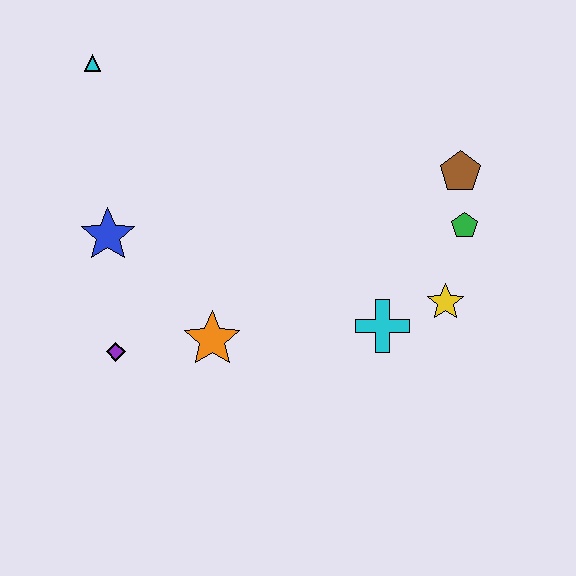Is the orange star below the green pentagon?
Yes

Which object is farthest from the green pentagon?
The cyan triangle is farthest from the green pentagon.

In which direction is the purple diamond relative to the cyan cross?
The purple diamond is to the left of the cyan cross.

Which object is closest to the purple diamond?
The orange star is closest to the purple diamond.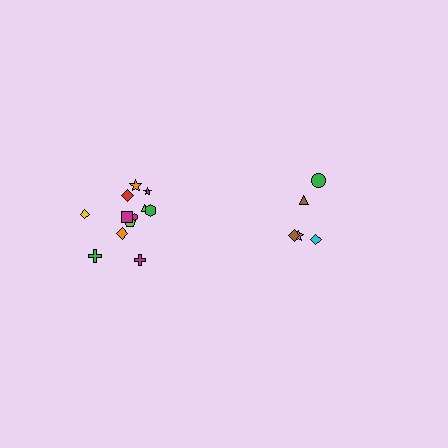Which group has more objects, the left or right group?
The left group.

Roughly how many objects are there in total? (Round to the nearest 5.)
Roughly 15 objects in total.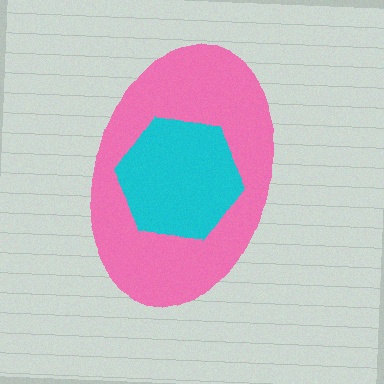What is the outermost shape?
The pink ellipse.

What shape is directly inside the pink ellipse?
The cyan hexagon.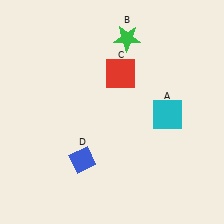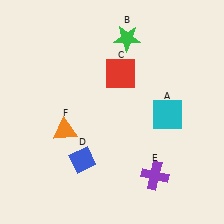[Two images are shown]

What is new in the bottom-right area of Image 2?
A purple cross (E) was added in the bottom-right area of Image 2.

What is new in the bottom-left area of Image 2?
An orange triangle (F) was added in the bottom-left area of Image 2.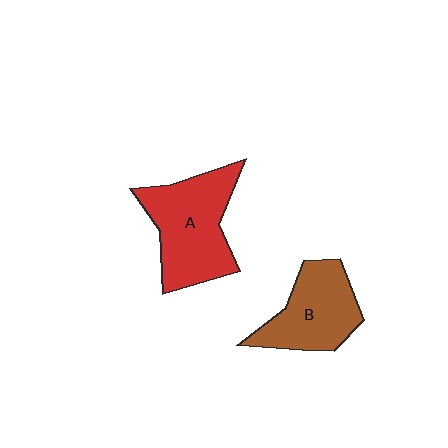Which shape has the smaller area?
Shape B (brown).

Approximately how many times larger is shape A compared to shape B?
Approximately 1.3 times.